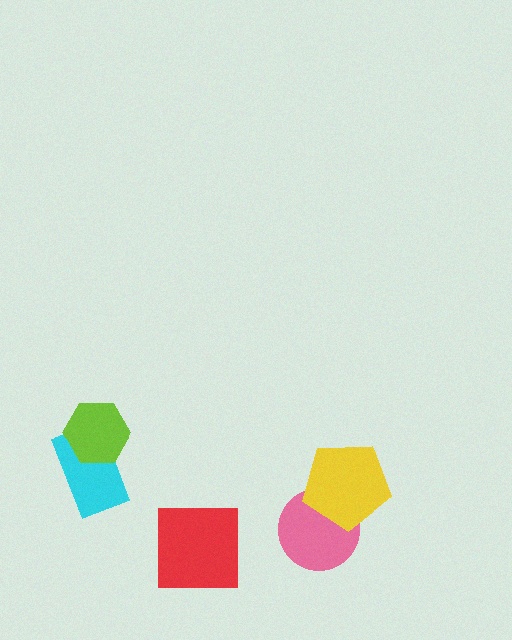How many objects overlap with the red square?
0 objects overlap with the red square.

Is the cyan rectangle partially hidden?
Yes, it is partially covered by another shape.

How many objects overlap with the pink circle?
1 object overlaps with the pink circle.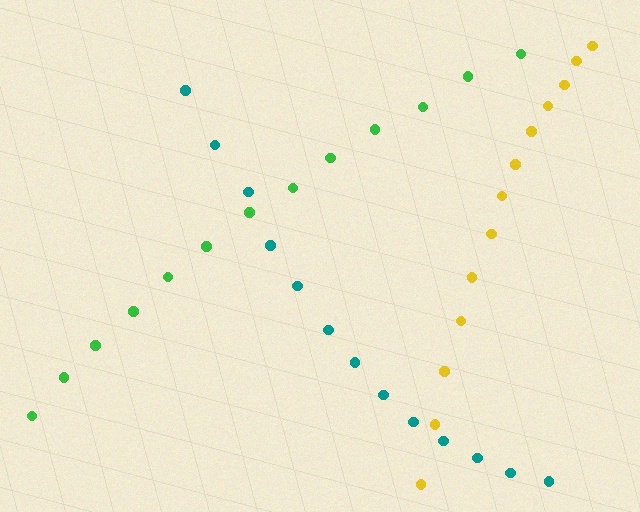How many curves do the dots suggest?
There are 3 distinct paths.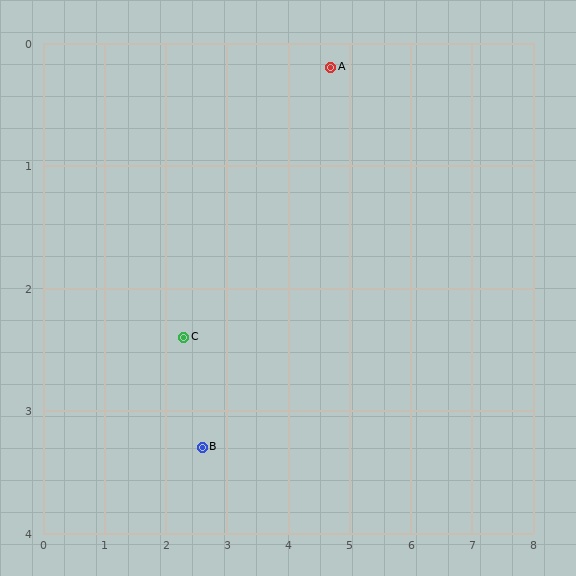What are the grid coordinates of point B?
Point B is at approximately (2.6, 3.3).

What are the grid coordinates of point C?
Point C is at approximately (2.3, 2.4).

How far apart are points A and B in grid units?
Points A and B are about 3.7 grid units apart.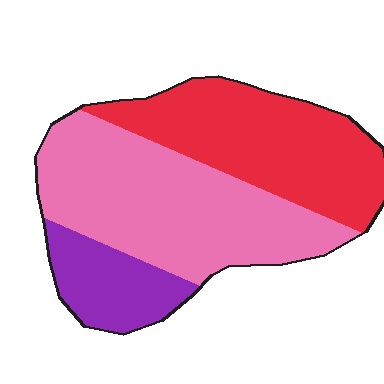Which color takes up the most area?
Pink, at roughly 45%.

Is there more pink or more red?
Pink.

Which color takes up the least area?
Purple, at roughly 15%.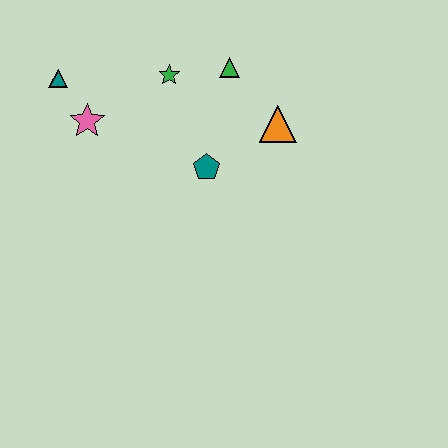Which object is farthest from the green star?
The orange triangle is farthest from the green star.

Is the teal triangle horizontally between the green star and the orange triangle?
No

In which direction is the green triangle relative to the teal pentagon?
The green triangle is above the teal pentagon.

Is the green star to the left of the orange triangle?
Yes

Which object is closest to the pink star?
The teal triangle is closest to the pink star.